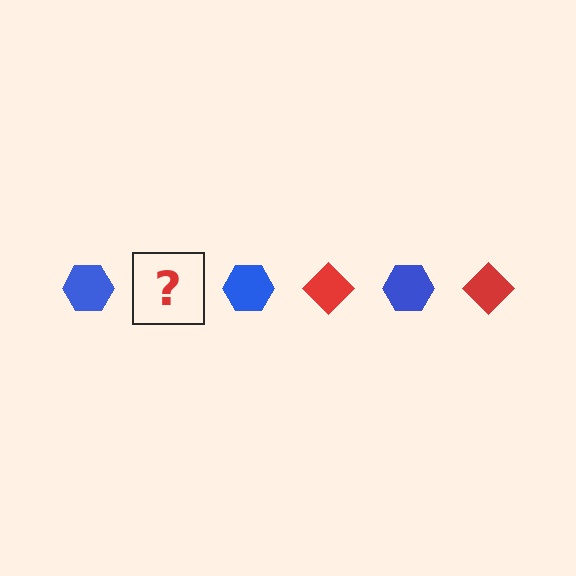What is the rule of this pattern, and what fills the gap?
The rule is that the pattern alternates between blue hexagon and red diamond. The gap should be filled with a red diamond.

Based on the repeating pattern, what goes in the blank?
The blank should be a red diamond.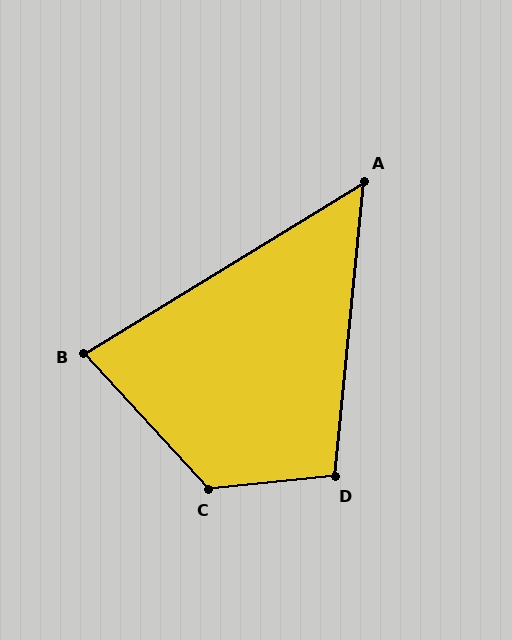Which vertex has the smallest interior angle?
A, at approximately 53 degrees.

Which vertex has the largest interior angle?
C, at approximately 127 degrees.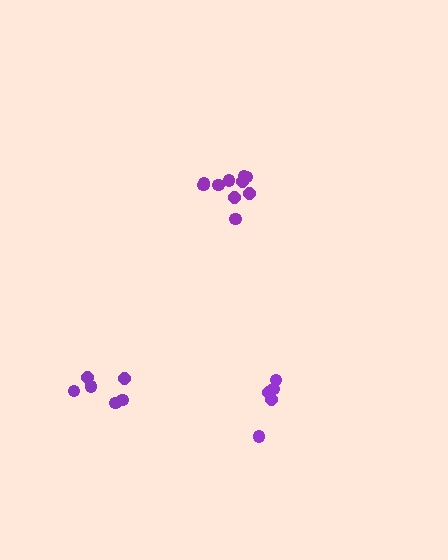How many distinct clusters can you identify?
There are 3 distinct clusters.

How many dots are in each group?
Group 1: 10 dots, Group 2: 6 dots, Group 3: 5 dots (21 total).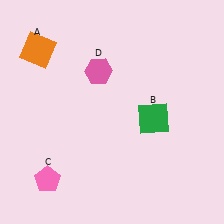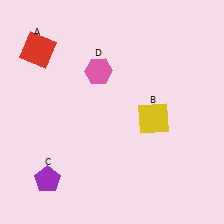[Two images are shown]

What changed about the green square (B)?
In Image 1, B is green. In Image 2, it changed to yellow.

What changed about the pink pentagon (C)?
In Image 1, C is pink. In Image 2, it changed to purple.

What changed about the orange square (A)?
In Image 1, A is orange. In Image 2, it changed to red.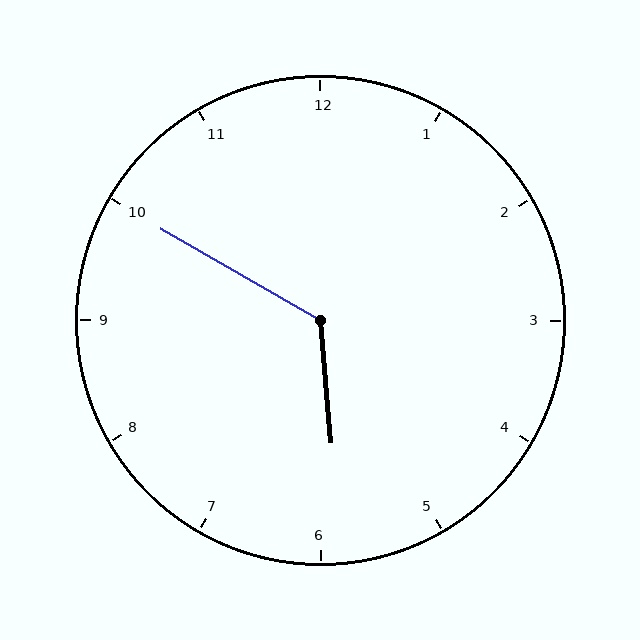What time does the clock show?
5:50.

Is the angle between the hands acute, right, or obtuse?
It is obtuse.